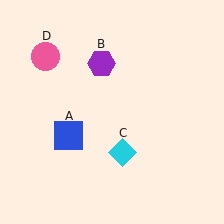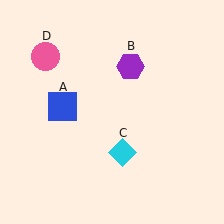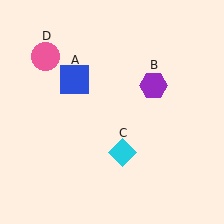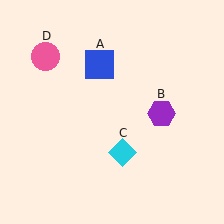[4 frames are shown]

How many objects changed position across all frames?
2 objects changed position: blue square (object A), purple hexagon (object B).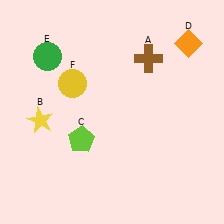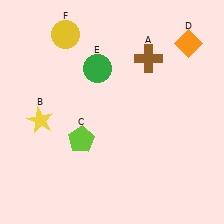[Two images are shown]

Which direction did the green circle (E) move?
The green circle (E) moved right.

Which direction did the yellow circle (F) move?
The yellow circle (F) moved up.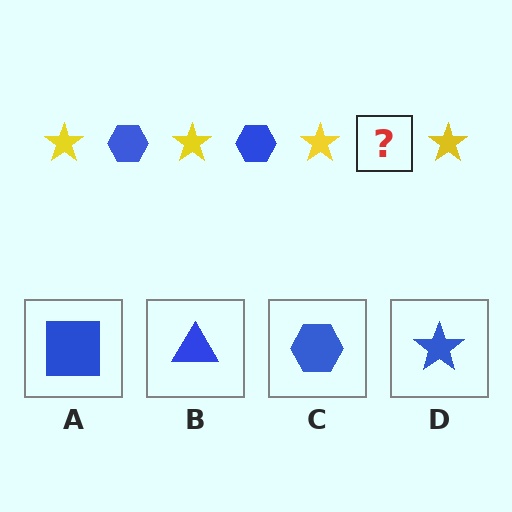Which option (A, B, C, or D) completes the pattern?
C.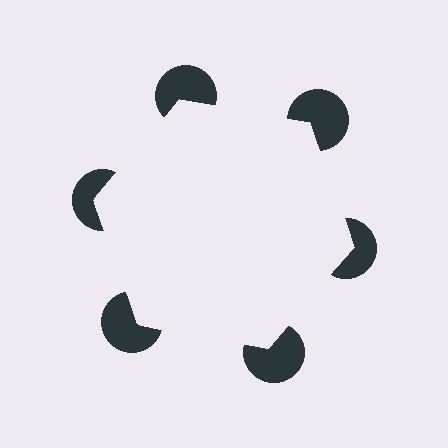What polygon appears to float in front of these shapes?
An illusory hexagon — its edges are inferred from the aligned wedge cuts in the pac-man discs, not physically drawn.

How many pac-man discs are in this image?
There are 6 — one at each vertex of the illusory hexagon.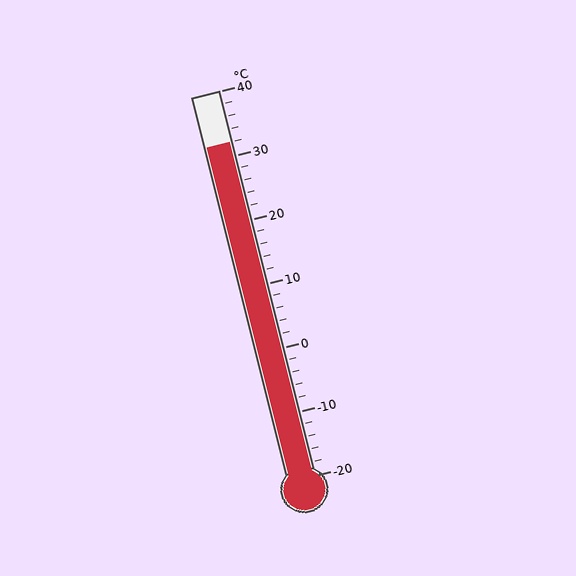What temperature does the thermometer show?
The thermometer shows approximately 32°C.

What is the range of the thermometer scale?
The thermometer scale ranges from -20°C to 40°C.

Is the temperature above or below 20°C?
The temperature is above 20°C.